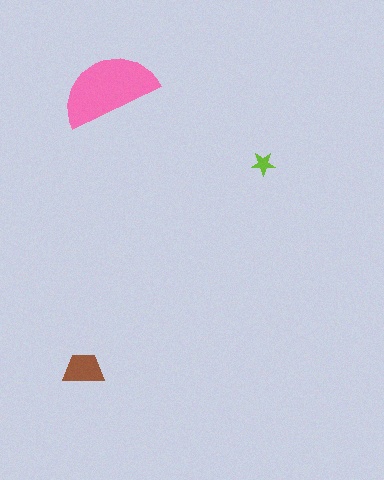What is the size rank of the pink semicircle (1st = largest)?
1st.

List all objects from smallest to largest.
The lime star, the brown trapezoid, the pink semicircle.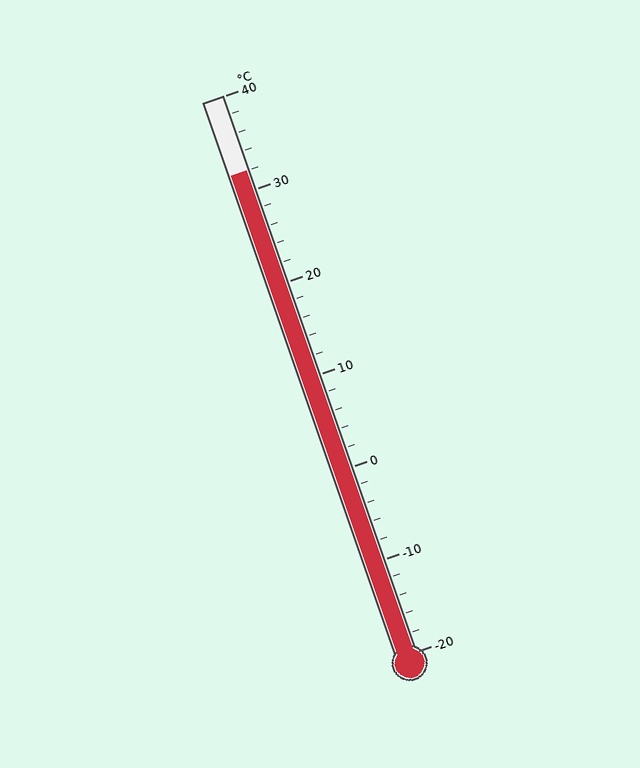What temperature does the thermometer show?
The thermometer shows approximately 32°C.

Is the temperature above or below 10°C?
The temperature is above 10°C.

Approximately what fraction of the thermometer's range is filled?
The thermometer is filled to approximately 85% of its range.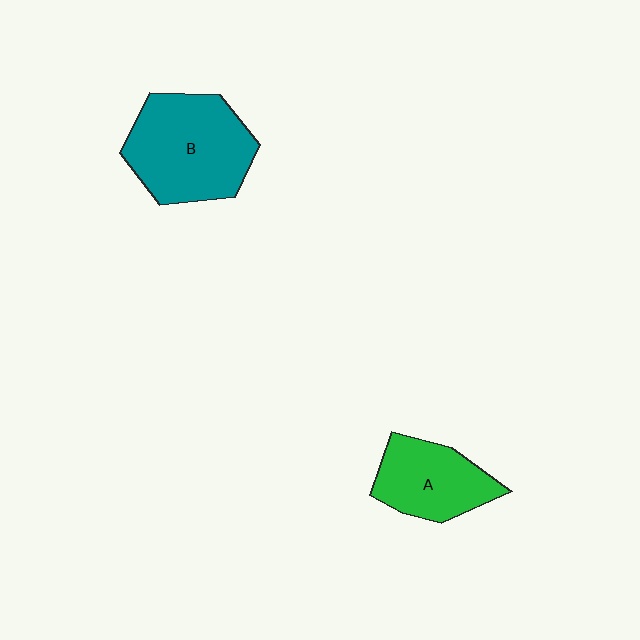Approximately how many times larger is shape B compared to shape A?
Approximately 1.5 times.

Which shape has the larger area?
Shape B (teal).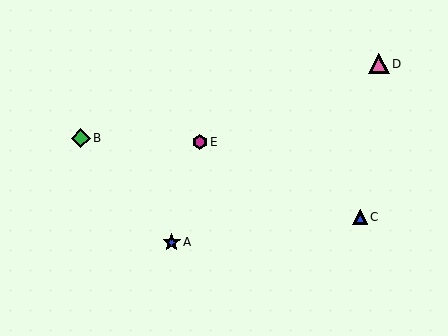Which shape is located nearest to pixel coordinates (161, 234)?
The blue star (labeled A) at (172, 242) is nearest to that location.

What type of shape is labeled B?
Shape B is a green diamond.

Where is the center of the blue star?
The center of the blue star is at (172, 242).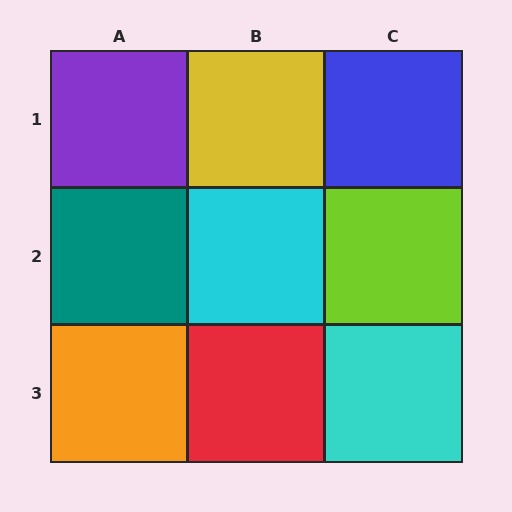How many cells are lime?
1 cell is lime.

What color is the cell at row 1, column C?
Blue.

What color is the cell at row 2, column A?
Teal.